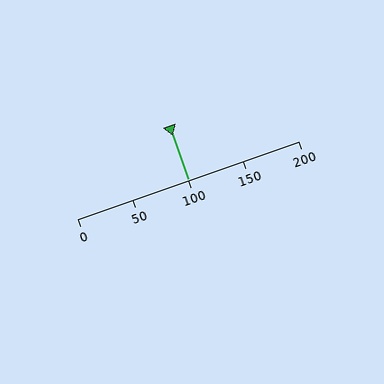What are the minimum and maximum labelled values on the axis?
The axis runs from 0 to 200.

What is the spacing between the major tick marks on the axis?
The major ticks are spaced 50 apart.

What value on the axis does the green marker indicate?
The marker indicates approximately 100.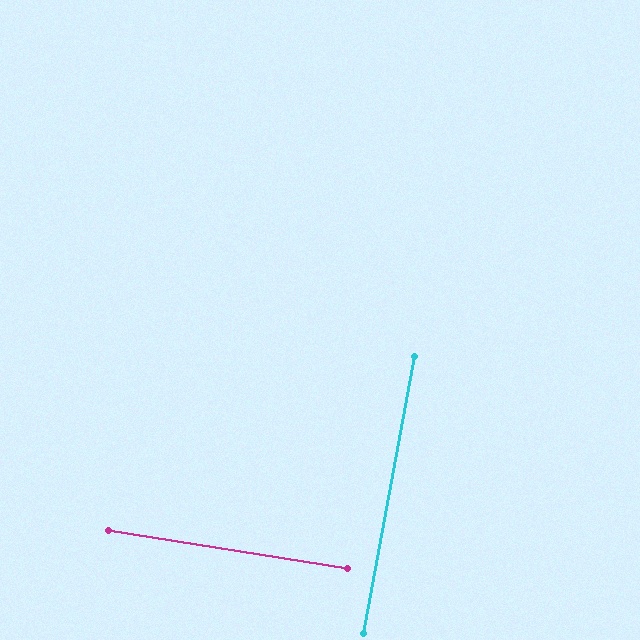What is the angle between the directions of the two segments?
Approximately 89 degrees.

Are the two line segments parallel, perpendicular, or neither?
Perpendicular — they meet at approximately 89°.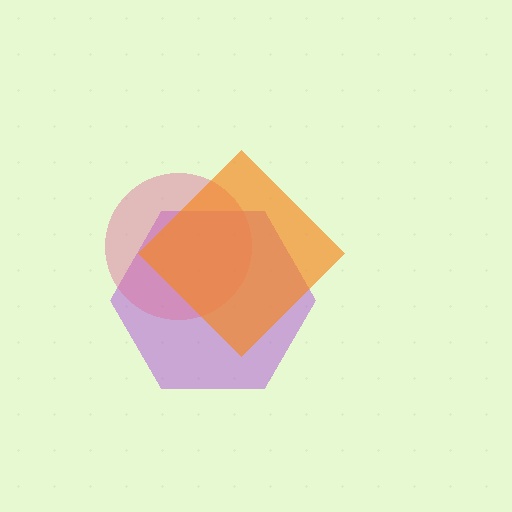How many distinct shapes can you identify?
There are 3 distinct shapes: a purple hexagon, a pink circle, an orange diamond.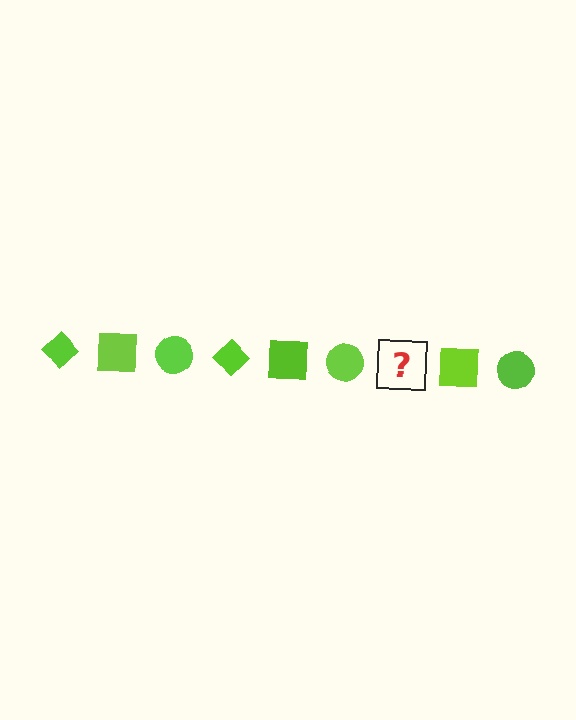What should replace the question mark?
The question mark should be replaced with a lime diamond.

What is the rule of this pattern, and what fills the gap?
The rule is that the pattern cycles through diamond, square, circle shapes in lime. The gap should be filled with a lime diamond.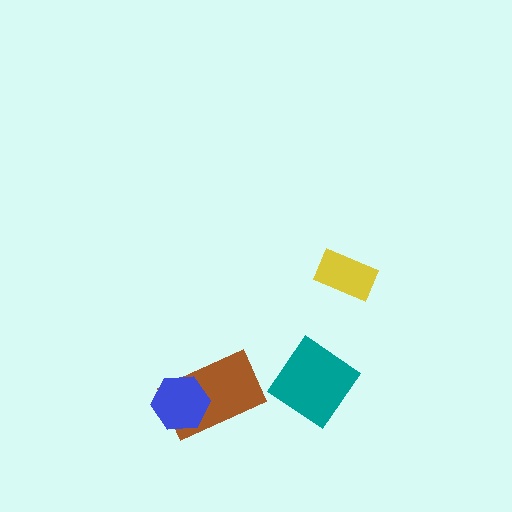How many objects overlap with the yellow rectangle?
0 objects overlap with the yellow rectangle.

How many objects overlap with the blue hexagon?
1 object overlaps with the blue hexagon.